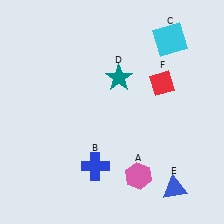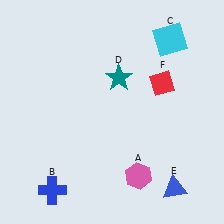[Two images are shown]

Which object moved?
The blue cross (B) moved left.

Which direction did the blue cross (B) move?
The blue cross (B) moved left.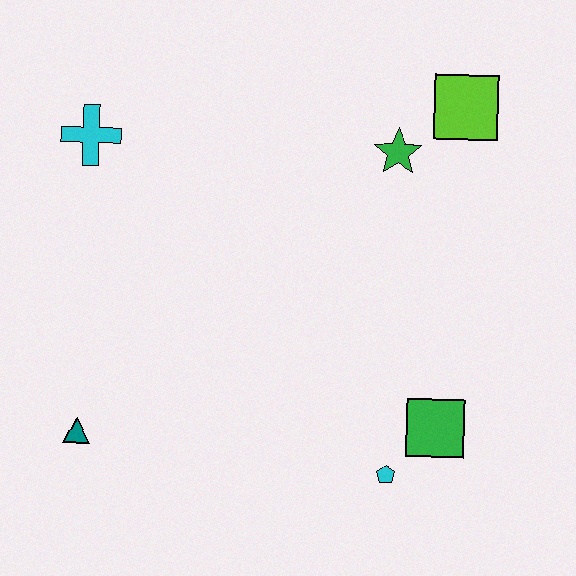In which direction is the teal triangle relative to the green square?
The teal triangle is to the left of the green square.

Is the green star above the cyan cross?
No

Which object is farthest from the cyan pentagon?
The cyan cross is farthest from the cyan pentagon.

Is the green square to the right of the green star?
Yes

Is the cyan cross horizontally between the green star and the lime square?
No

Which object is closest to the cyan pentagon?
The green square is closest to the cyan pentagon.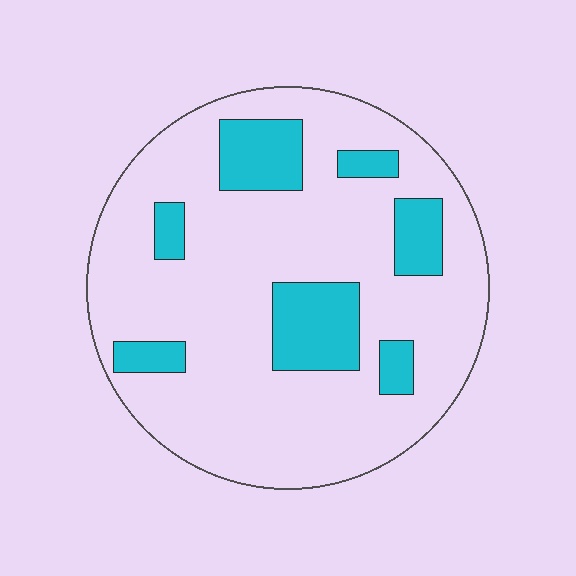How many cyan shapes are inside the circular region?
7.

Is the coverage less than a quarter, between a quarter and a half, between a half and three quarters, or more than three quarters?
Less than a quarter.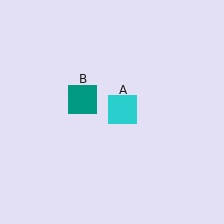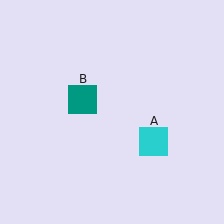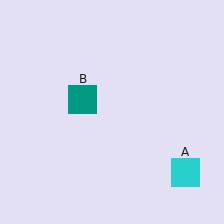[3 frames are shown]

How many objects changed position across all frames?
1 object changed position: cyan square (object A).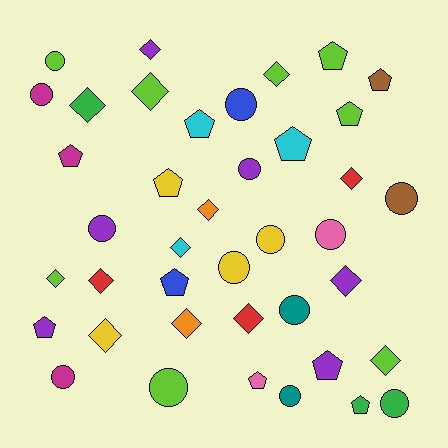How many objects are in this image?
There are 40 objects.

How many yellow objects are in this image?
There are 4 yellow objects.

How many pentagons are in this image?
There are 12 pentagons.